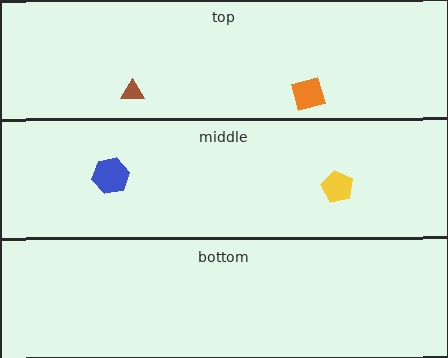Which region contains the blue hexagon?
The middle region.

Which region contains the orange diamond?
The top region.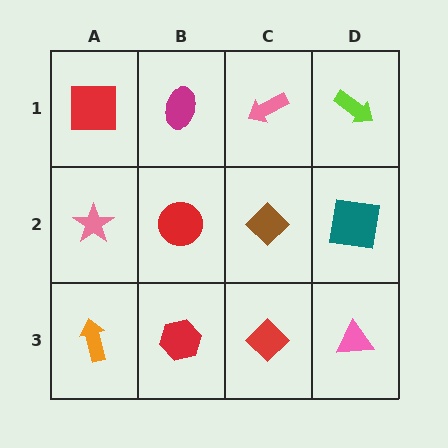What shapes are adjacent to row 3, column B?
A red circle (row 2, column B), an orange arrow (row 3, column A), a red diamond (row 3, column C).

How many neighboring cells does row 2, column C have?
4.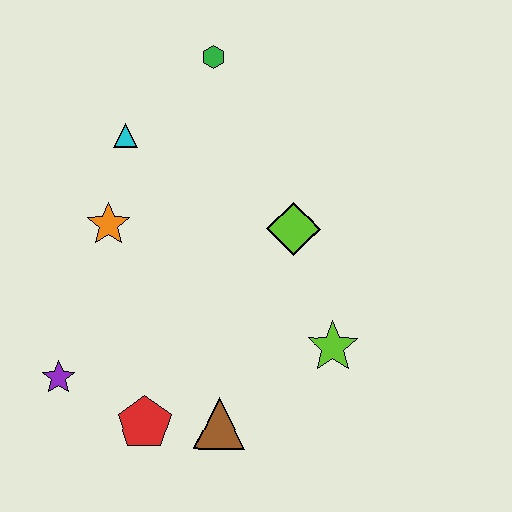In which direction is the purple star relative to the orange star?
The purple star is below the orange star.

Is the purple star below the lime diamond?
Yes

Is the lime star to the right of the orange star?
Yes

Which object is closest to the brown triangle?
The red pentagon is closest to the brown triangle.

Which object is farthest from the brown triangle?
The green hexagon is farthest from the brown triangle.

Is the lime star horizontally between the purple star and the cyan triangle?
No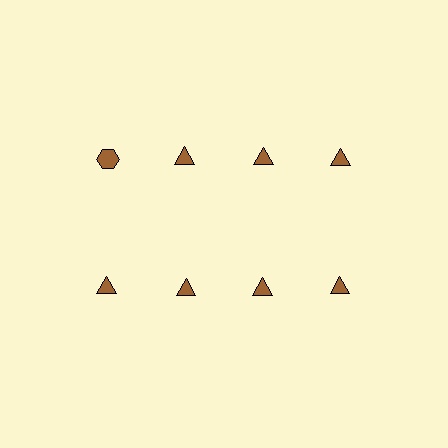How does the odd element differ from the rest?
It has a different shape: hexagon instead of triangle.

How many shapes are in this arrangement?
There are 8 shapes arranged in a grid pattern.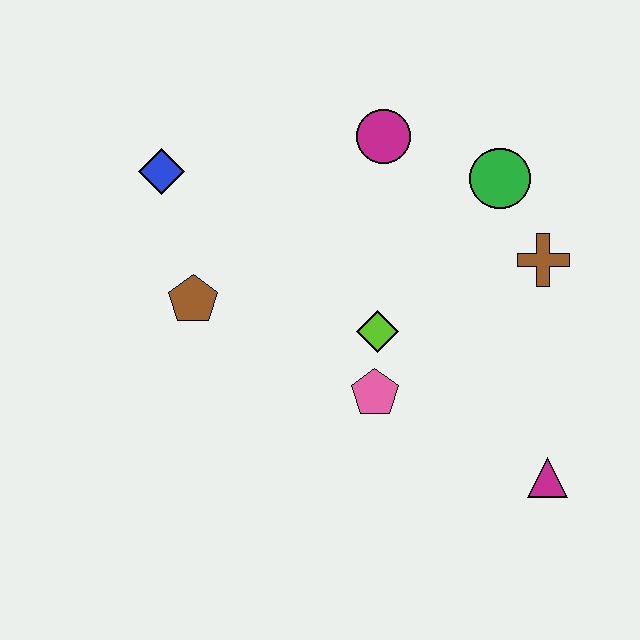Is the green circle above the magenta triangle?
Yes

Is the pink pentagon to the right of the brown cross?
No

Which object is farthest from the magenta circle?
The magenta triangle is farthest from the magenta circle.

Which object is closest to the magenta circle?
The green circle is closest to the magenta circle.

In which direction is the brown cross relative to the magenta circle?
The brown cross is to the right of the magenta circle.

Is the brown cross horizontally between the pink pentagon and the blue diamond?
No